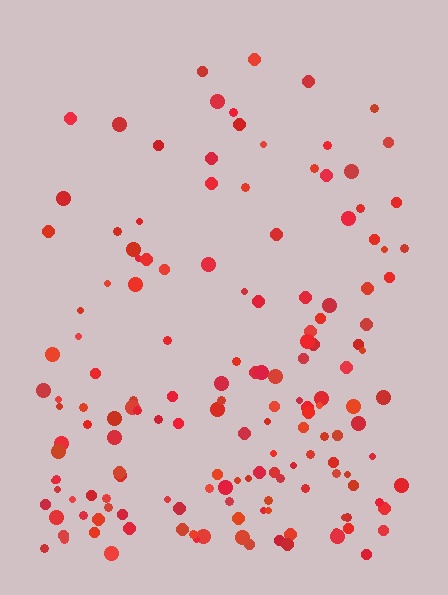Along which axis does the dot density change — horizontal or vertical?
Vertical.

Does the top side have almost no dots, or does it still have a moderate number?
Still a moderate number, just noticeably fewer than the bottom.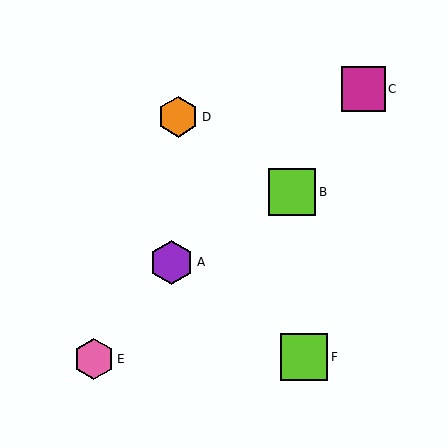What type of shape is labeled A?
Shape A is a purple hexagon.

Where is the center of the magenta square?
The center of the magenta square is at (363, 89).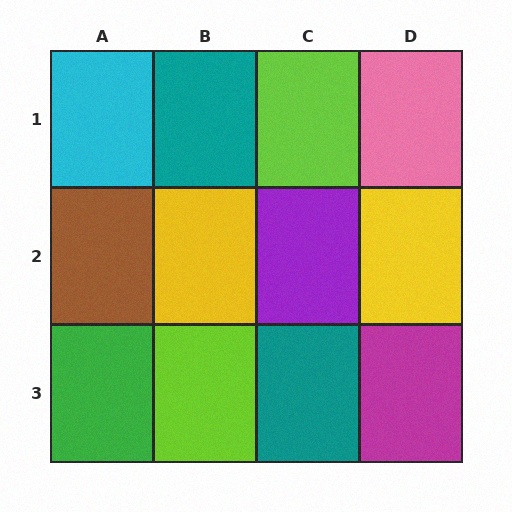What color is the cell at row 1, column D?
Pink.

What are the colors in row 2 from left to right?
Brown, yellow, purple, yellow.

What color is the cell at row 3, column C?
Teal.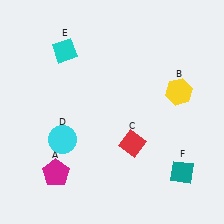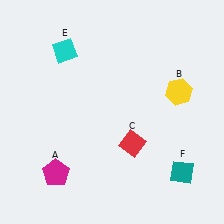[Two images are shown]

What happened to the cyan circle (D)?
The cyan circle (D) was removed in Image 2. It was in the bottom-left area of Image 1.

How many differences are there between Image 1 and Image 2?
There is 1 difference between the two images.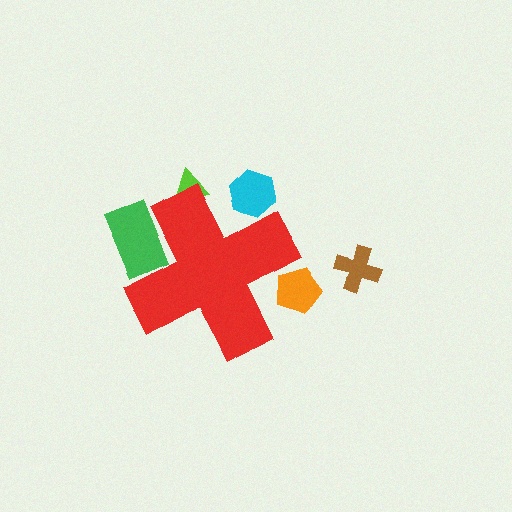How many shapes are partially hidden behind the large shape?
4 shapes are partially hidden.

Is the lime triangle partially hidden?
Yes, the lime triangle is partially hidden behind the red cross.